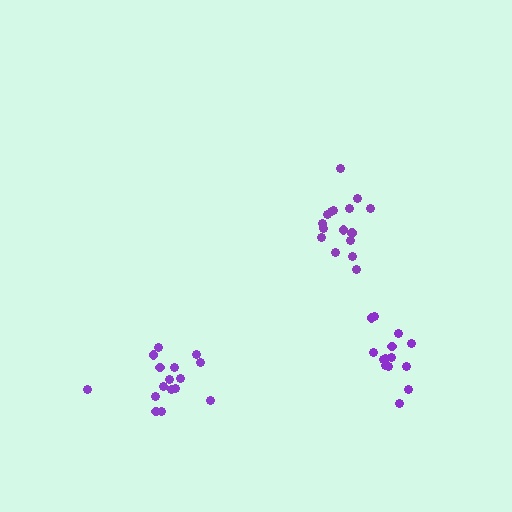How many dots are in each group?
Group 1: 16 dots, Group 2: 16 dots, Group 3: 14 dots (46 total).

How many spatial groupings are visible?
There are 3 spatial groupings.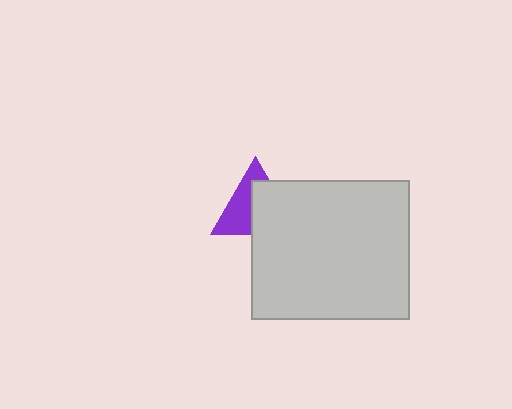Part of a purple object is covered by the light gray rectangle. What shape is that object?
It is a triangle.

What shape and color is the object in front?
The object in front is a light gray rectangle.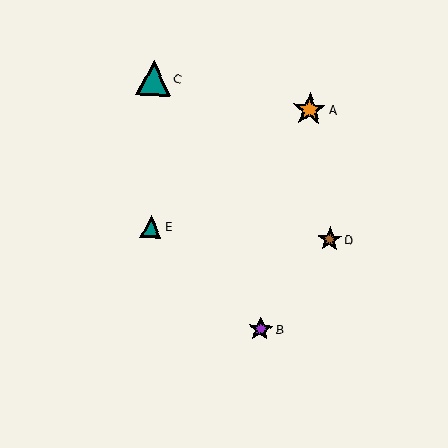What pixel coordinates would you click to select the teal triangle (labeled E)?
Click at (151, 227) to select the teal triangle E.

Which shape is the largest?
The teal triangle (labeled C) is the largest.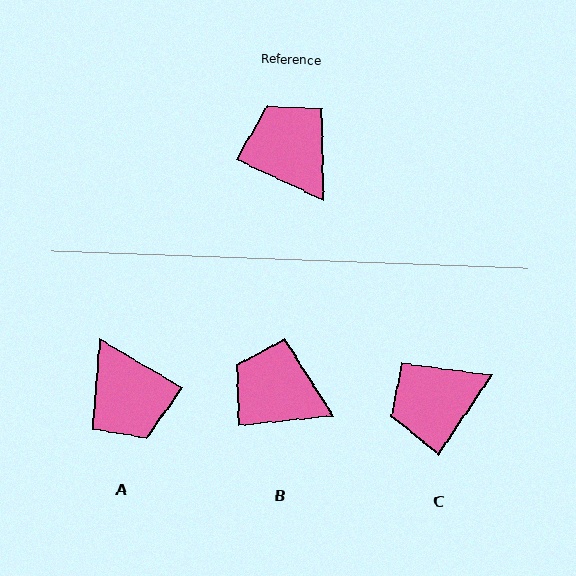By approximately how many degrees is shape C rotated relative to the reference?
Approximately 81 degrees counter-clockwise.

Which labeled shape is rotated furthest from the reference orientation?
A, about 174 degrees away.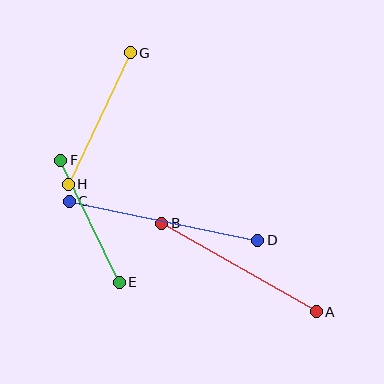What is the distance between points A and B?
The distance is approximately 178 pixels.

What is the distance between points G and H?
The distance is approximately 145 pixels.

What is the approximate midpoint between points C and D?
The midpoint is at approximately (163, 221) pixels.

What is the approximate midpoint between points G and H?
The midpoint is at approximately (99, 119) pixels.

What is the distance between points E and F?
The distance is approximately 135 pixels.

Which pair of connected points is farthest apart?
Points C and D are farthest apart.